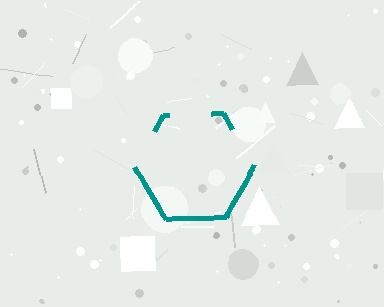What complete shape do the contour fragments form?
The contour fragments form a hexagon.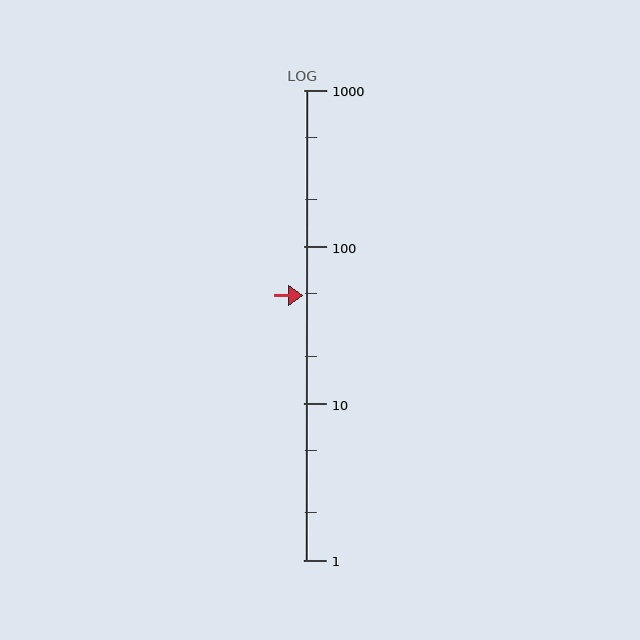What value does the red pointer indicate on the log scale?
The pointer indicates approximately 49.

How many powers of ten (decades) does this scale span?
The scale spans 3 decades, from 1 to 1000.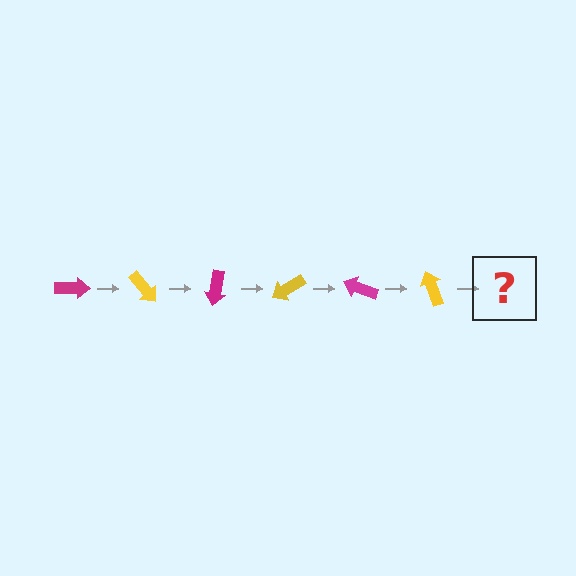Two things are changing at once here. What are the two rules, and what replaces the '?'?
The two rules are that it rotates 50 degrees each step and the color cycles through magenta and yellow. The '?' should be a magenta arrow, rotated 300 degrees from the start.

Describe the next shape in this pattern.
It should be a magenta arrow, rotated 300 degrees from the start.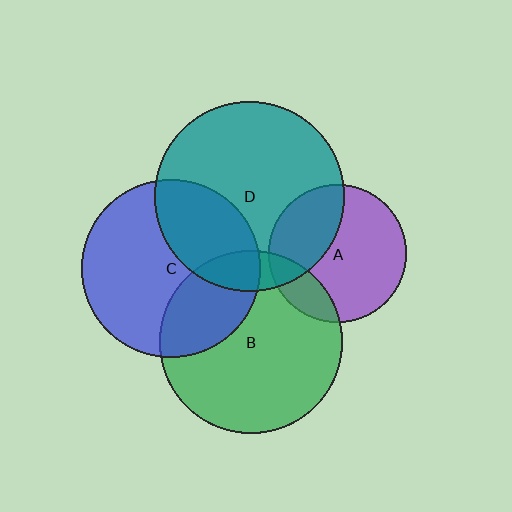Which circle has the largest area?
Circle D (teal).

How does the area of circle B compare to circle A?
Approximately 1.7 times.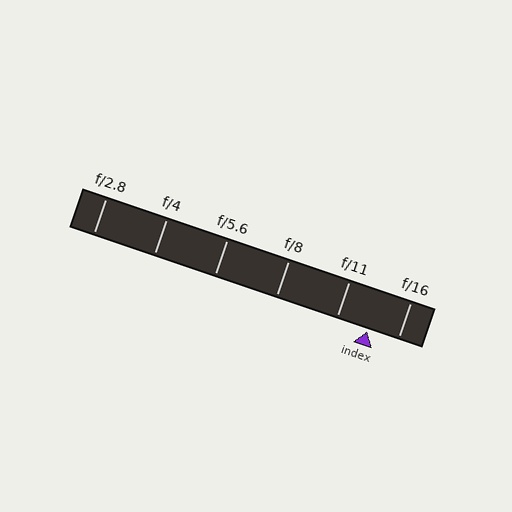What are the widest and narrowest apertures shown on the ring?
The widest aperture shown is f/2.8 and the narrowest is f/16.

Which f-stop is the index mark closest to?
The index mark is closest to f/16.